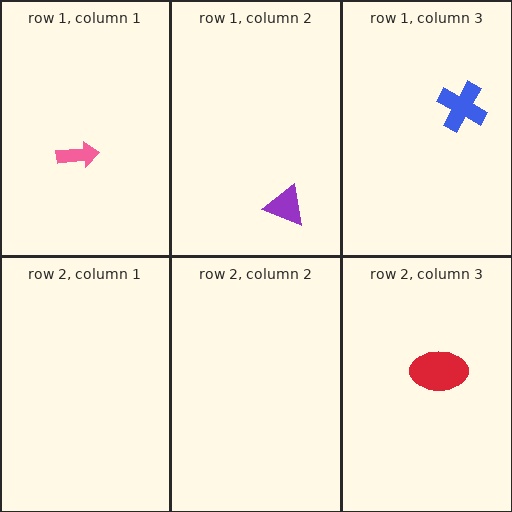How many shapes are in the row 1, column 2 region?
1.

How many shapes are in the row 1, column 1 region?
1.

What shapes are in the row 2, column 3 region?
The red ellipse.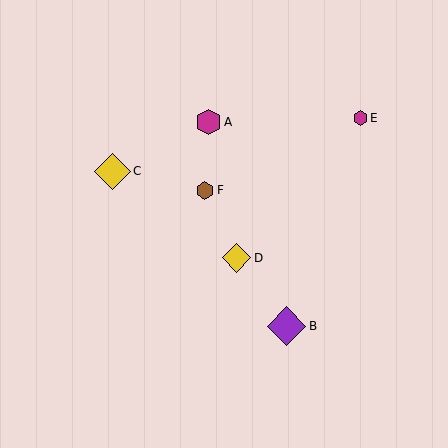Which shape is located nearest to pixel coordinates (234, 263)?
The yellow diamond (labeled D) at (236, 258) is nearest to that location.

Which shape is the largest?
The purple diamond (labeled B) is the largest.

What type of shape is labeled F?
Shape F is a brown hexagon.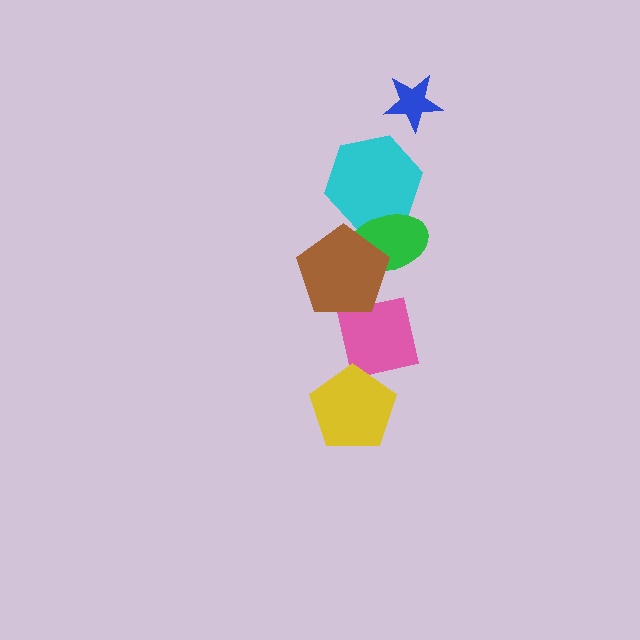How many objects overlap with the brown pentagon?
2 objects overlap with the brown pentagon.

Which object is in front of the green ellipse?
The brown pentagon is in front of the green ellipse.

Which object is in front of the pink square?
The brown pentagon is in front of the pink square.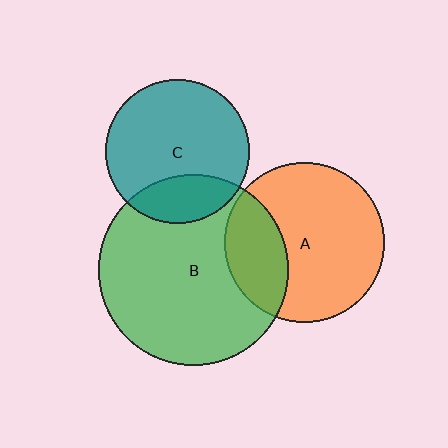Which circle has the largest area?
Circle B (green).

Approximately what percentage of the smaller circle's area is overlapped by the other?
Approximately 25%.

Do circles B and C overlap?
Yes.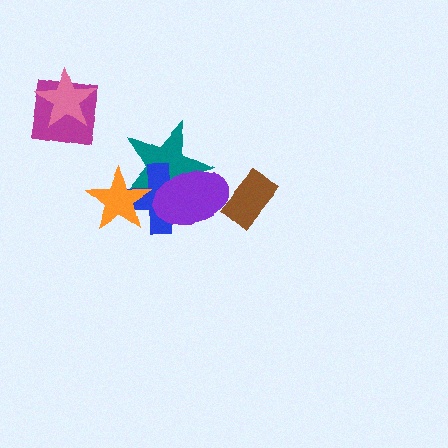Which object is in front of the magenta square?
The pink star is in front of the magenta square.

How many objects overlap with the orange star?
2 objects overlap with the orange star.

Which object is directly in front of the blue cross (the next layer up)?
The orange star is directly in front of the blue cross.